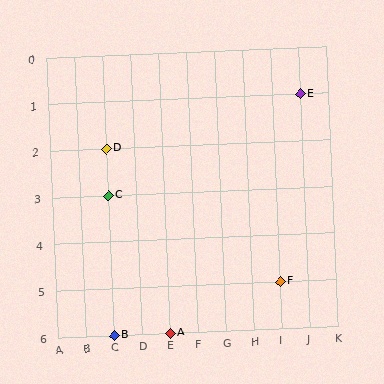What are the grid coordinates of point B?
Point B is at grid coordinates (C, 6).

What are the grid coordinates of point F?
Point F is at grid coordinates (I, 5).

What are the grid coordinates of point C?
Point C is at grid coordinates (C, 3).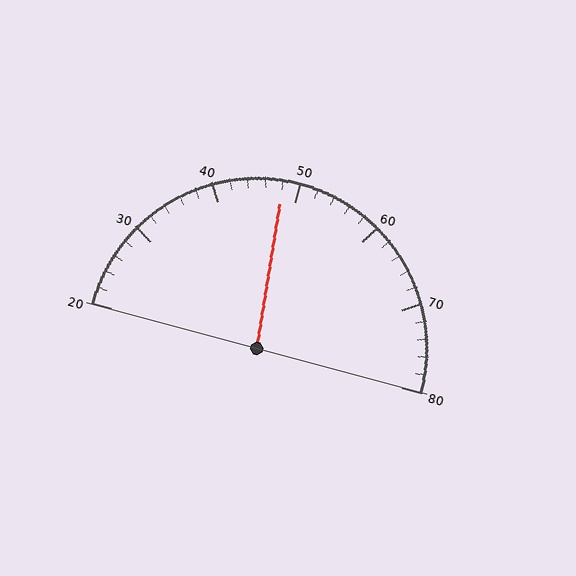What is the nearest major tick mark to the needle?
The nearest major tick mark is 50.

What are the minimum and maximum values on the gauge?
The gauge ranges from 20 to 80.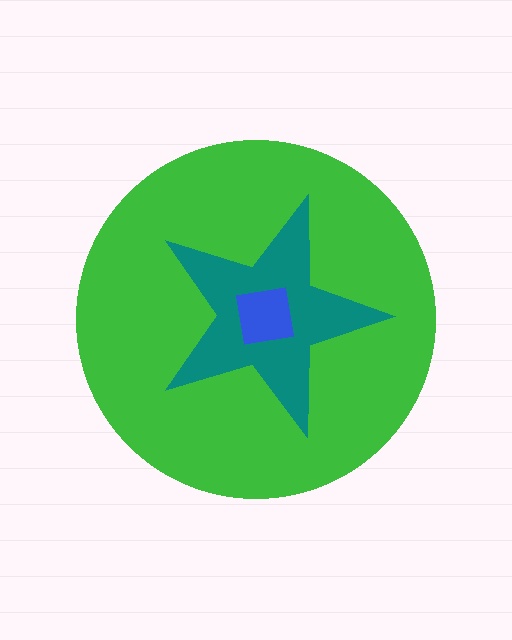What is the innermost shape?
The blue square.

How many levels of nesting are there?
3.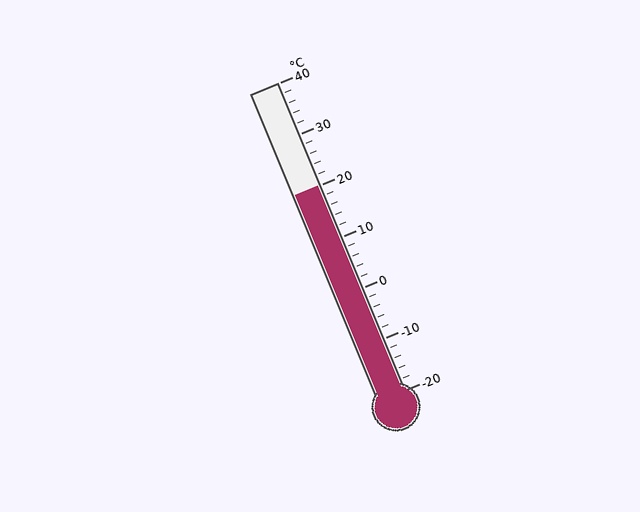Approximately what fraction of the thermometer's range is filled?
The thermometer is filled to approximately 65% of its range.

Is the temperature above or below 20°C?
The temperature is at 20°C.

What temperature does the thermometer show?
The thermometer shows approximately 20°C.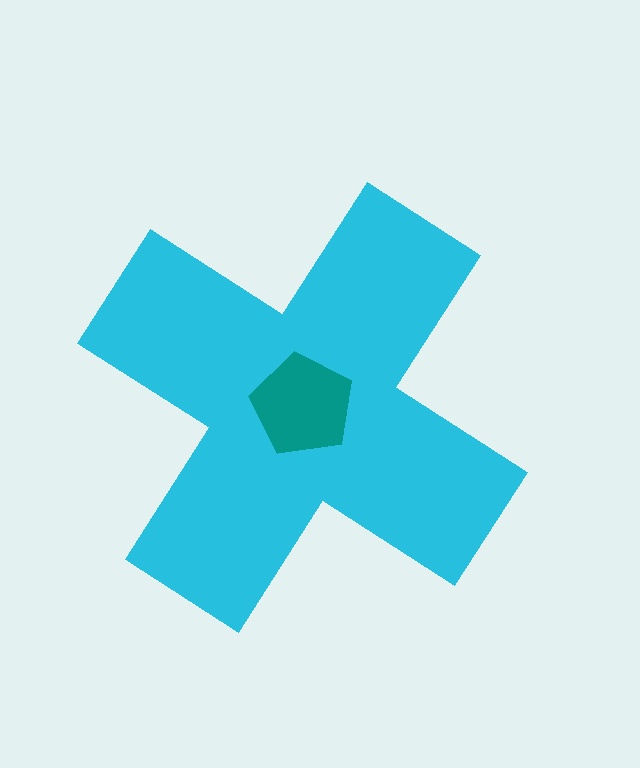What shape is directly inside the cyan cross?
The teal pentagon.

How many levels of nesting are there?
2.